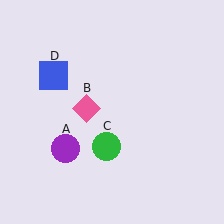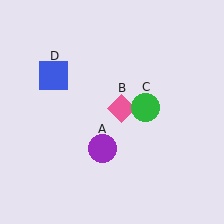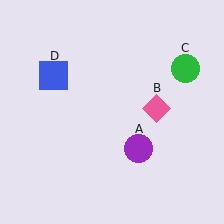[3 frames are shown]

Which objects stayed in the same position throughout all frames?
Blue square (object D) remained stationary.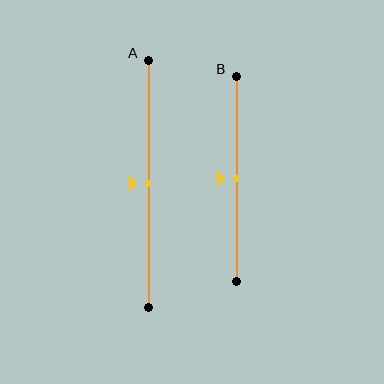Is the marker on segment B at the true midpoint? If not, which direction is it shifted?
Yes, the marker on segment B is at the true midpoint.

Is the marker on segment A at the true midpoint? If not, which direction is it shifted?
Yes, the marker on segment A is at the true midpoint.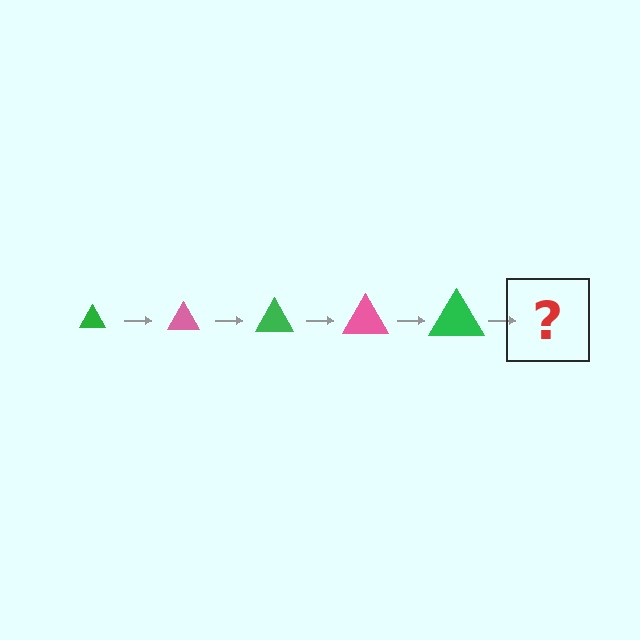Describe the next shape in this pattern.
It should be a pink triangle, larger than the previous one.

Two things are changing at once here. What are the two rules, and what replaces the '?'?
The two rules are that the triangle grows larger each step and the color cycles through green and pink. The '?' should be a pink triangle, larger than the previous one.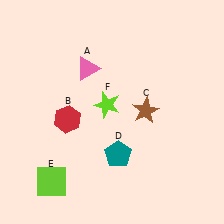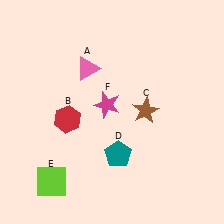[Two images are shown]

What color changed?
The star (F) changed from lime in Image 1 to magenta in Image 2.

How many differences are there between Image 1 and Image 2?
There is 1 difference between the two images.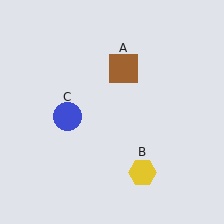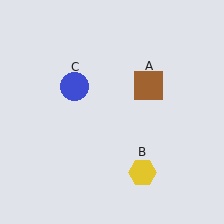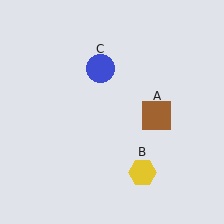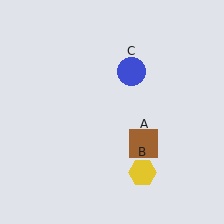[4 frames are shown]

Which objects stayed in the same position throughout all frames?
Yellow hexagon (object B) remained stationary.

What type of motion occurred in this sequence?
The brown square (object A), blue circle (object C) rotated clockwise around the center of the scene.